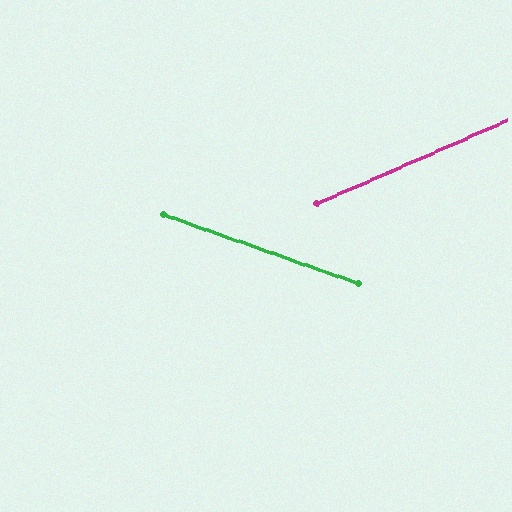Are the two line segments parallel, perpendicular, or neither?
Neither parallel nor perpendicular — they differ by about 43°.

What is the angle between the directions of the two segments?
Approximately 43 degrees.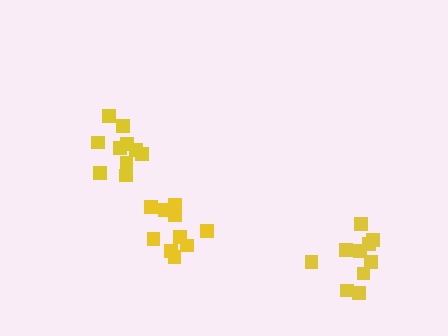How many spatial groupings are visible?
There are 3 spatial groupings.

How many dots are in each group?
Group 1: 10 dots, Group 2: 10 dots, Group 3: 10 dots (30 total).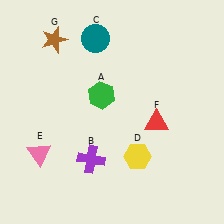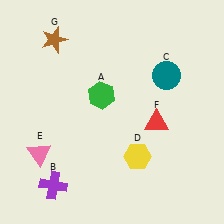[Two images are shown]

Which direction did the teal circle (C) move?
The teal circle (C) moved right.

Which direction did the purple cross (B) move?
The purple cross (B) moved left.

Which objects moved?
The objects that moved are: the purple cross (B), the teal circle (C).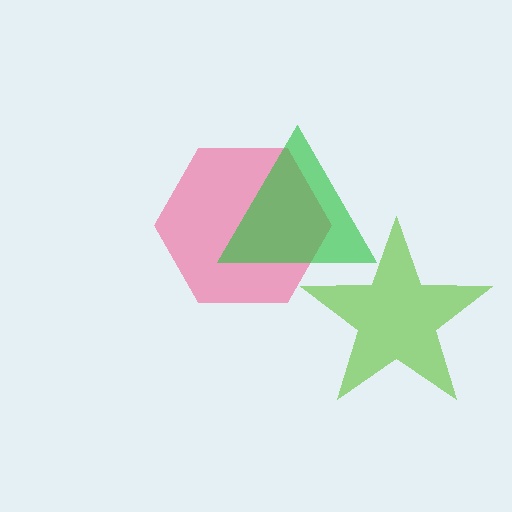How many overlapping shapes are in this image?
There are 3 overlapping shapes in the image.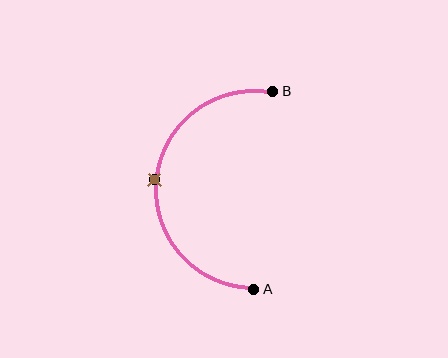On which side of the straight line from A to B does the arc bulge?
The arc bulges to the left of the straight line connecting A and B.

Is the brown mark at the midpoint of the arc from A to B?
Yes. The brown mark lies on the arc at equal arc-length from both A and B — it is the arc midpoint.